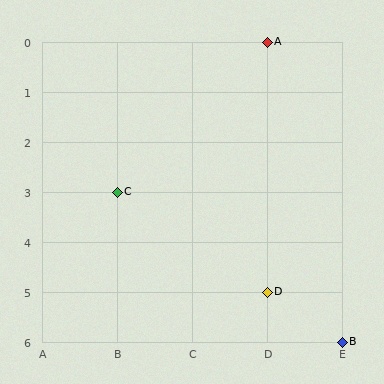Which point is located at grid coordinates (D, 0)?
Point A is at (D, 0).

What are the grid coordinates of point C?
Point C is at grid coordinates (B, 3).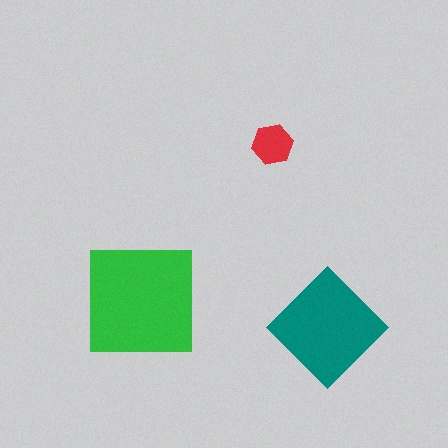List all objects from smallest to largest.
The red hexagon, the teal diamond, the green square.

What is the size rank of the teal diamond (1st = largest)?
2nd.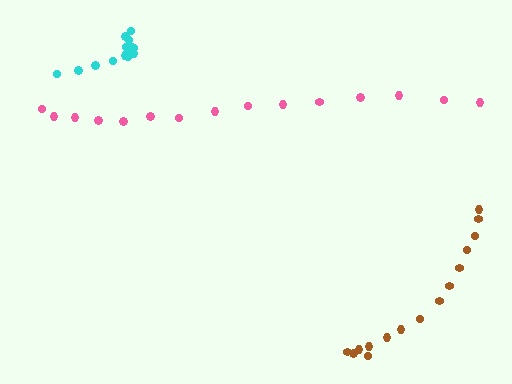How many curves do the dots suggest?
There are 3 distinct paths.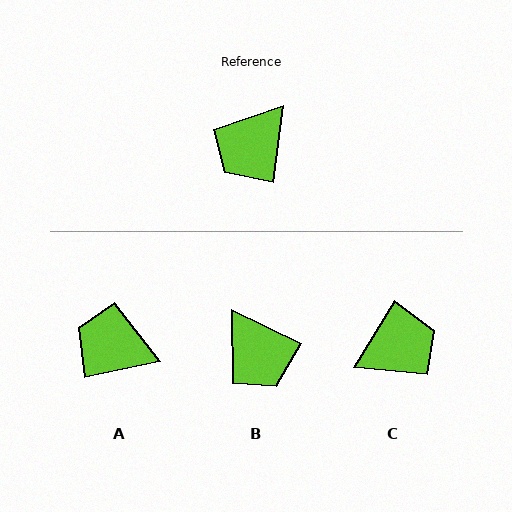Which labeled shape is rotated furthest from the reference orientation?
C, about 156 degrees away.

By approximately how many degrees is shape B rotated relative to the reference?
Approximately 71 degrees counter-clockwise.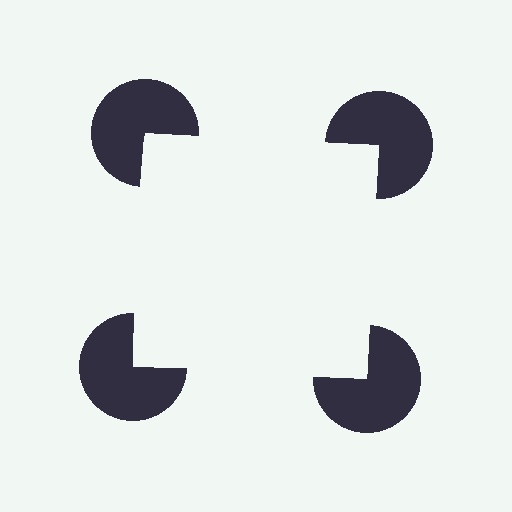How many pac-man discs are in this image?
There are 4 — one at each vertex of the illusory square.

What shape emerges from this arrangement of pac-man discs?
An illusory square — its edges are inferred from the aligned wedge cuts in the pac-man discs, not physically drawn.